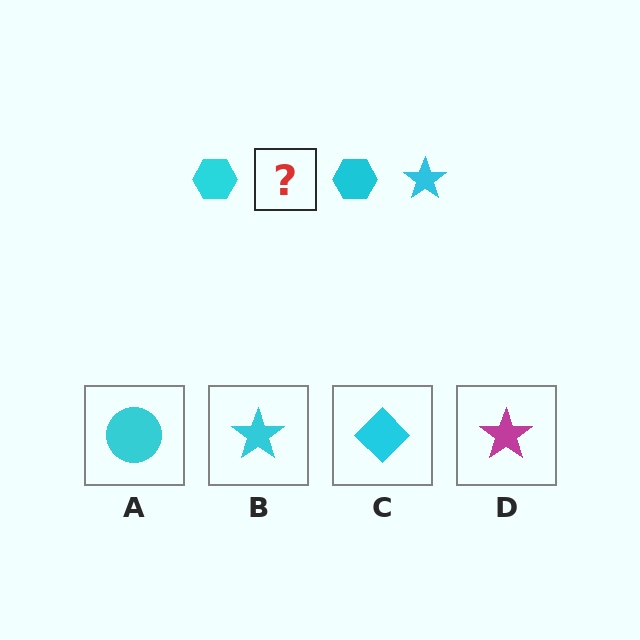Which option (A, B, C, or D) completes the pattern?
B.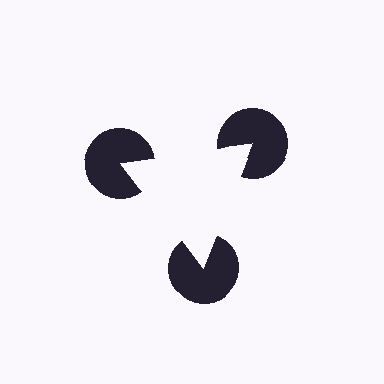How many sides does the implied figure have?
3 sides.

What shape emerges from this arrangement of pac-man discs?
An illusory triangle — its edges are inferred from the aligned wedge cuts in the pac-man discs, not physically drawn.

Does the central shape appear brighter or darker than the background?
It typically appears slightly brighter than the background, even though no actual brightness change is drawn.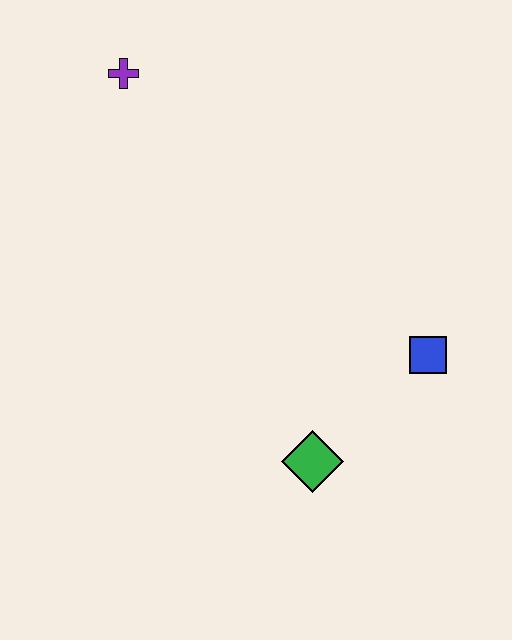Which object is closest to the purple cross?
The blue square is closest to the purple cross.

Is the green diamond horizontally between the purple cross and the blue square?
Yes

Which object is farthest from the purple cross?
The green diamond is farthest from the purple cross.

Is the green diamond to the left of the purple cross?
No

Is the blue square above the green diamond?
Yes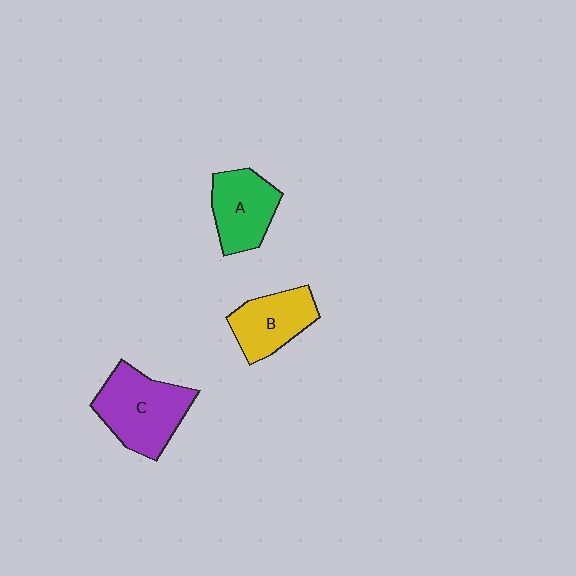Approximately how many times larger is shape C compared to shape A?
Approximately 1.3 times.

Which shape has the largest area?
Shape C (purple).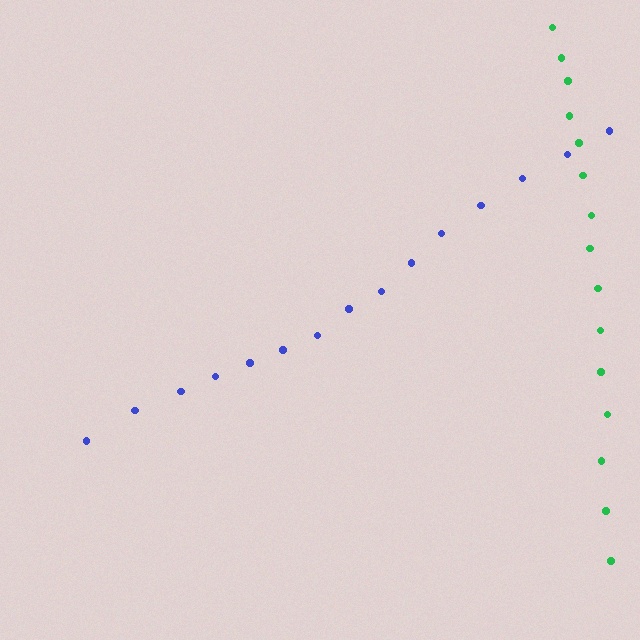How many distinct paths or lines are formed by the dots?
There are 2 distinct paths.